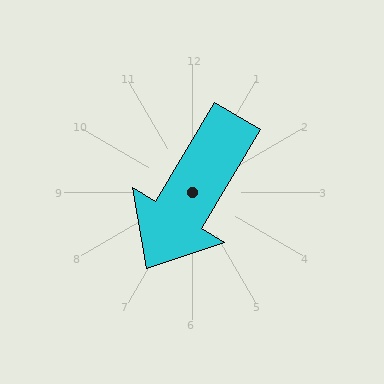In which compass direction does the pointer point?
Southwest.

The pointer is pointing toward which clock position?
Roughly 7 o'clock.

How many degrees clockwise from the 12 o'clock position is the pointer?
Approximately 211 degrees.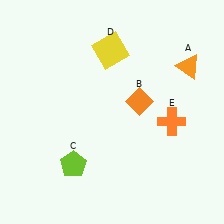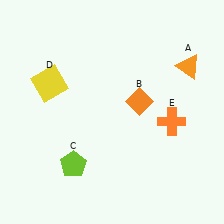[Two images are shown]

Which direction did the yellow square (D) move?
The yellow square (D) moved left.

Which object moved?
The yellow square (D) moved left.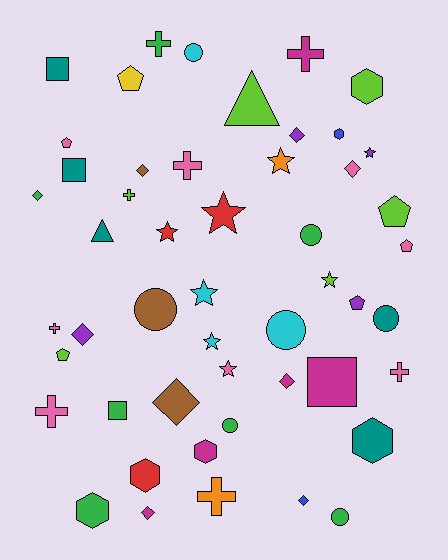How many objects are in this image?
There are 50 objects.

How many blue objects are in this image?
There are 2 blue objects.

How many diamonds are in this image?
There are 9 diamonds.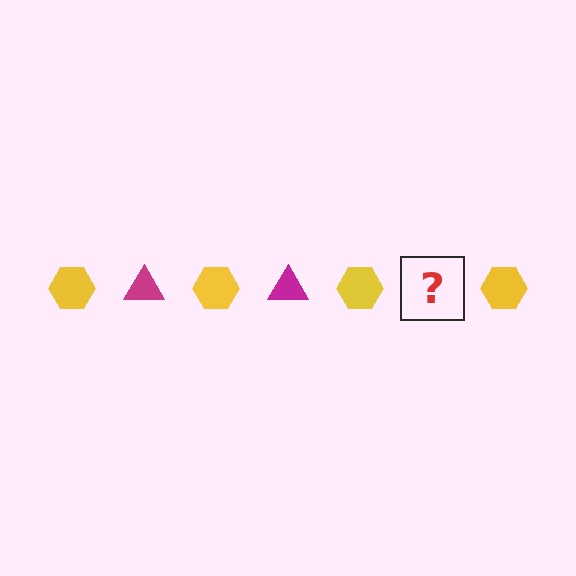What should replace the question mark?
The question mark should be replaced with a magenta triangle.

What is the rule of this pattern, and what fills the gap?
The rule is that the pattern alternates between yellow hexagon and magenta triangle. The gap should be filled with a magenta triangle.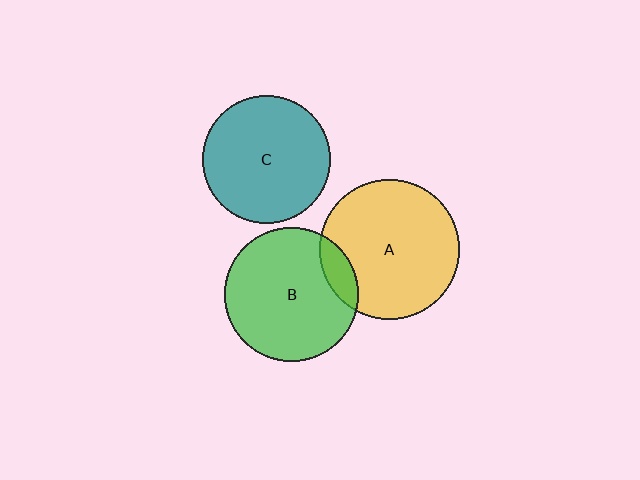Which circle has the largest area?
Circle A (yellow).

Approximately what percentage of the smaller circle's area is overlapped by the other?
Approximately 10%.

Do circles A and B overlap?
Yes.